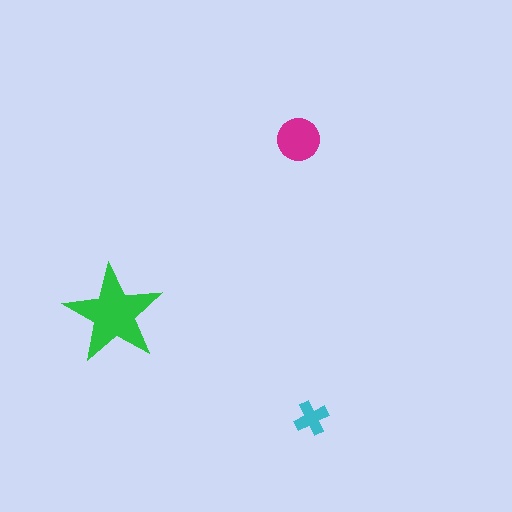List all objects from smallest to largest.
The cyan cross, the magenta circle, the green star.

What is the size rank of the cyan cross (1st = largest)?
3rd.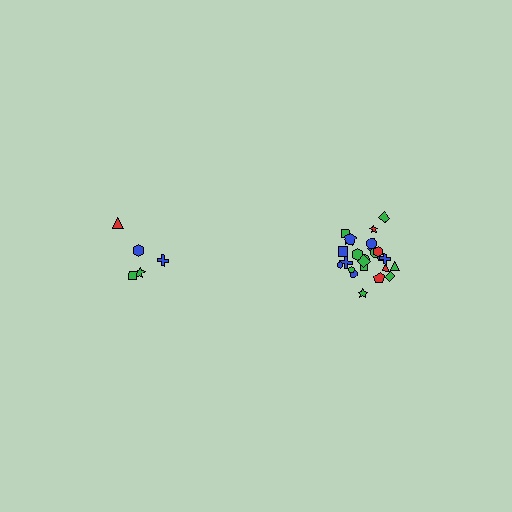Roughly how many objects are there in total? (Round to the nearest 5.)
Roughly 30 objects in total.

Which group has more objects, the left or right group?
The right group.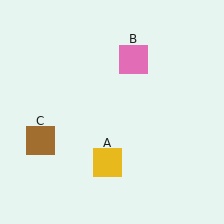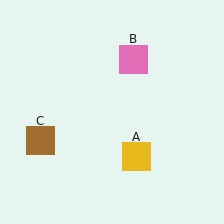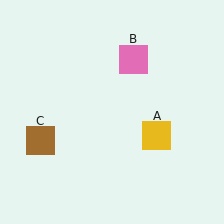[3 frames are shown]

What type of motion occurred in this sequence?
The yellow square (object A) rotated counterclockwise around the center of the scene.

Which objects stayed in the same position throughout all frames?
Pink square (object B) and brown square (object C) remained stationary.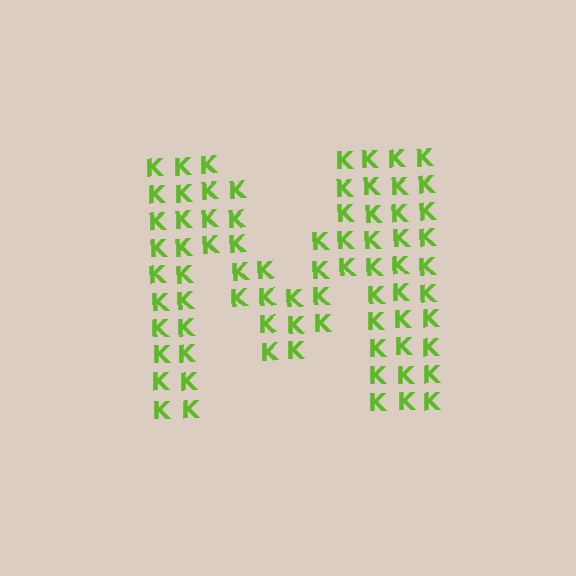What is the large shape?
The large shape is the letter M.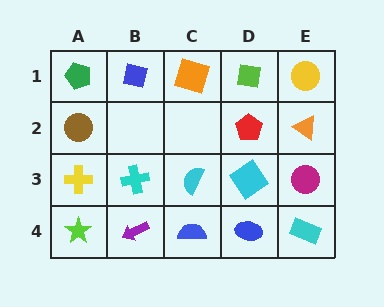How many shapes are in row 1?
5 shapes.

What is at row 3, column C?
A cyan semicircle.